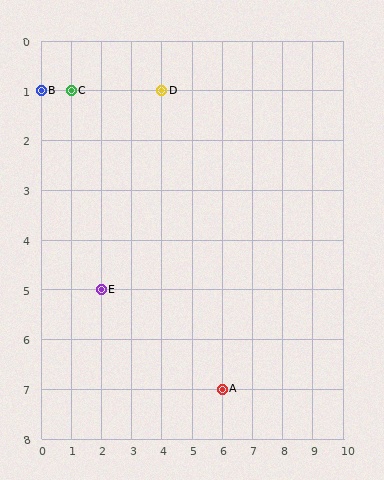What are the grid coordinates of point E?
Point E is at grid coordinates (2, 5).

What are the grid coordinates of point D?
Point D is at grid coordinates (4, 1).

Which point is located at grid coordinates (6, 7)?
Point A is at (6, 7).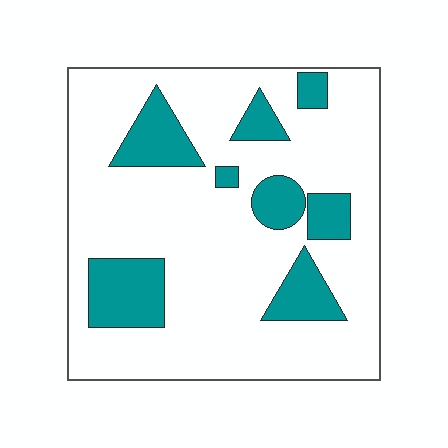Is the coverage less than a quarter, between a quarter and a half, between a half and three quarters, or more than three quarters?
Less than a quarter.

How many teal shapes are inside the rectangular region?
8.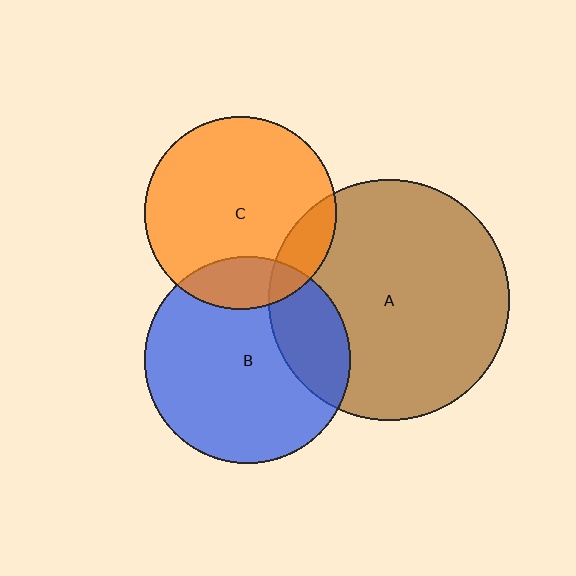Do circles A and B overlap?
Yes.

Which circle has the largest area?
Circle A (brown).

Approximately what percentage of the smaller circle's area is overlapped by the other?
Approximately 25%.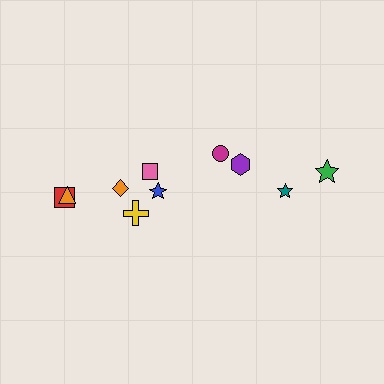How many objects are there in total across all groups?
There are 10 objects.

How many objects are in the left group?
There are 6 objects.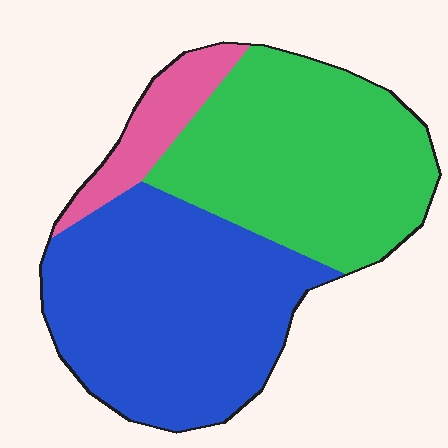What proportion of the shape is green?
Green takes up about two fifths (2/5) of the shape.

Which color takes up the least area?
Pink, at roughly 10%.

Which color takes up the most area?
Blue, at roughly 50%.